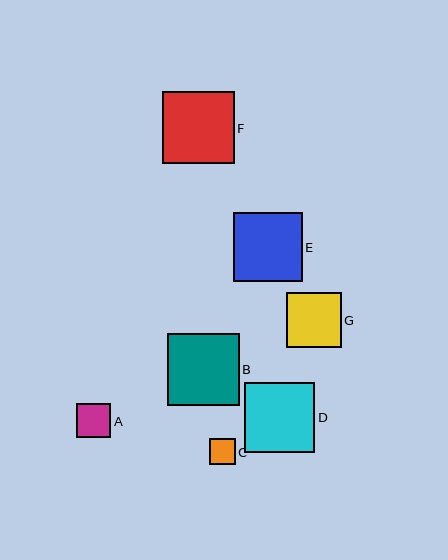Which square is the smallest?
Square C is the smallest with a size of approximately 26 pixels.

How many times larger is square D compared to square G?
Square D is approximately 1.3 times the size of square G.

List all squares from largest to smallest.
From largest to smallest: B, F, D, E, G, A, C.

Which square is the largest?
Square B is the largest with a size of approximately 72 pixels.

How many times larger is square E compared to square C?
Square E is approximately 2.7 times the size of square C.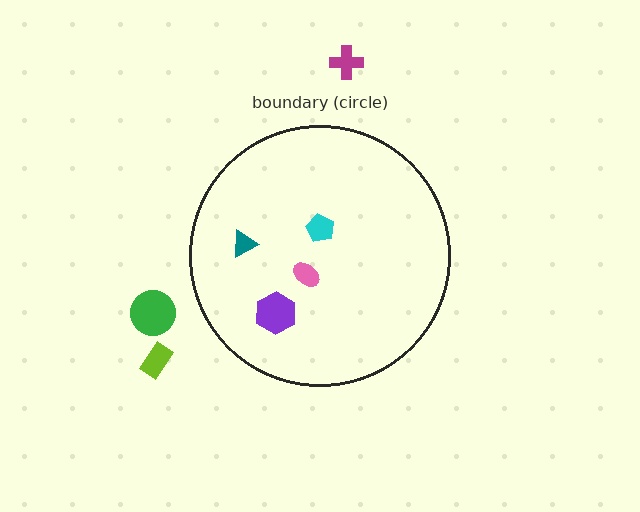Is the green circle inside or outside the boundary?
Outside.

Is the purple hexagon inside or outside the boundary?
Inside.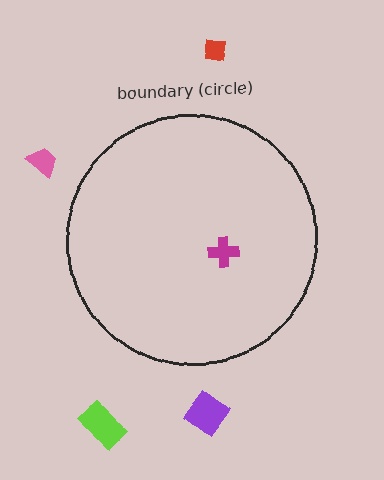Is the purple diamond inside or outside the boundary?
Outside.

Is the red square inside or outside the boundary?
Outside.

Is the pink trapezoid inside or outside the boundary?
Outside.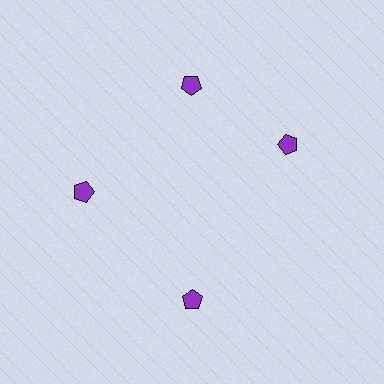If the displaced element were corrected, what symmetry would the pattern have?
It would have 4-fold rotational symmetry — the pattern would map onto itself every 90 degrees.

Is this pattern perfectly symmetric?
No. The 4 purple pentagons are arranged in a ring, but one element near the 3 o'clock position is rotated out of alignment along the ring, breaking the 4-fold rotational symmetry.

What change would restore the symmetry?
The symmetry would be restored by rotating it back into even spacing with its neighbors so that all 4 pentagons sit at equal angles and equal distance from the center.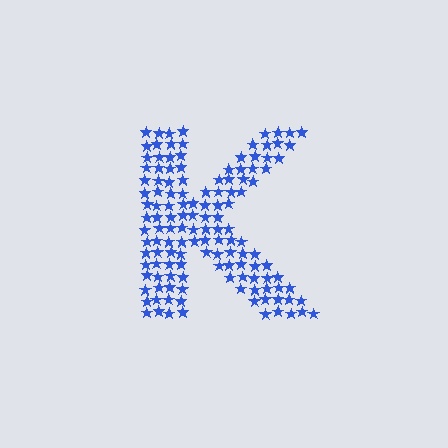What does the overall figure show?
The overall figure shows the letter K.